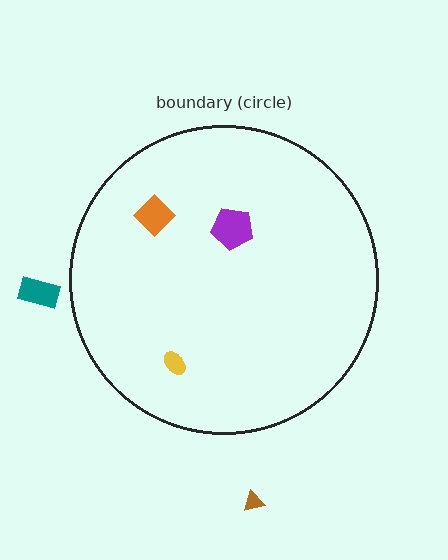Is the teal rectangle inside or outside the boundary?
Outside.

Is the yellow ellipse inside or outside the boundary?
Inside.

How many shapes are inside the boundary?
3 inside, 2 outside.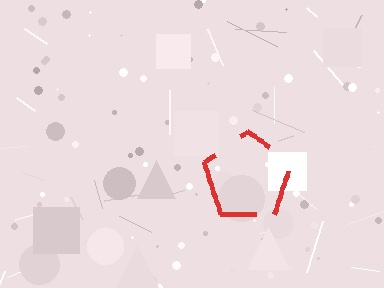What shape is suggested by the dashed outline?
The dashed outline suggests a pentagon.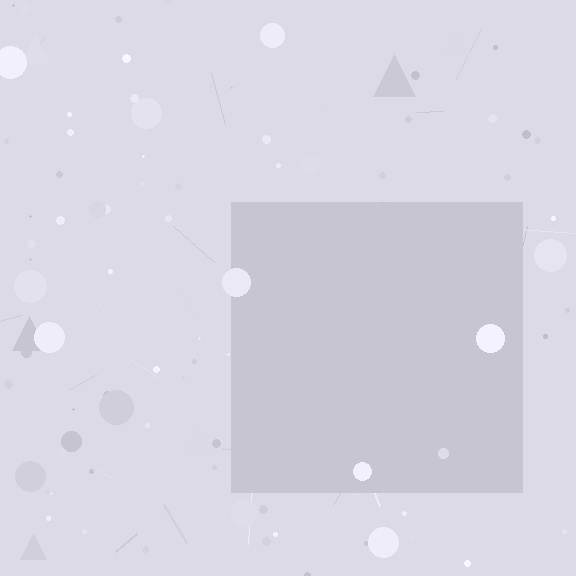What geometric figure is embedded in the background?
A square is embedded in the background.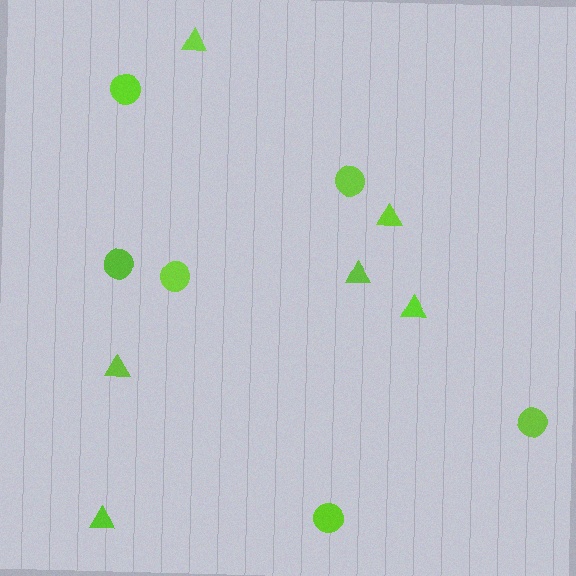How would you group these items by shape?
There are 2 groups: one group of triangles (6) and one group of circles (6).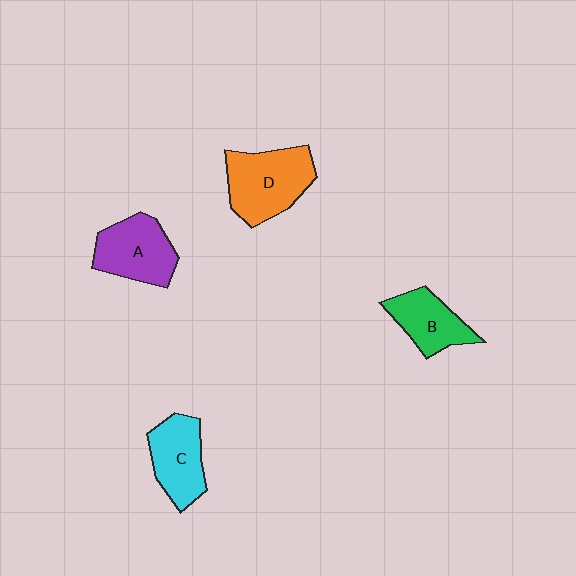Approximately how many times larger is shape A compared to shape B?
Approximately 1.2 times.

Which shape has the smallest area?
Shape B (green).